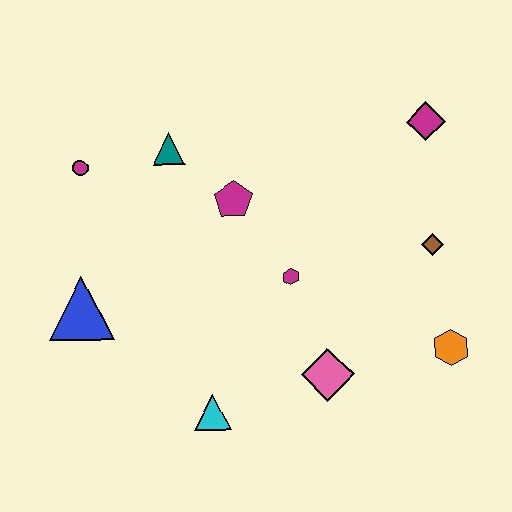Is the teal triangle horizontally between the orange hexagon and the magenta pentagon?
No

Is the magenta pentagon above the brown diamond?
Yes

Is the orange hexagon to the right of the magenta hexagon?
Yes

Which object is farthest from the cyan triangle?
The magenta diamond is farthest from the cyan triangle.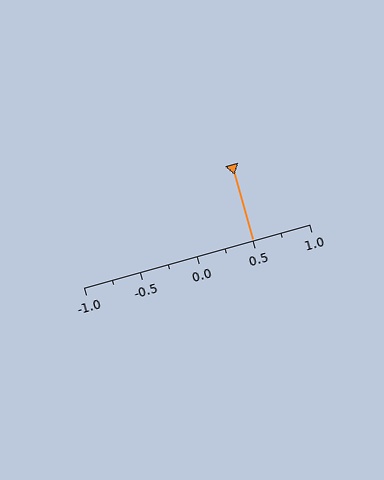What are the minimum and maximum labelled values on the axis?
The axis runs from -1.0 to 1.0.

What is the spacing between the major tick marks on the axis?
The major ticks are spaced 0.5 apart.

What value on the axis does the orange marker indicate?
The marker indicates approximately 0.5.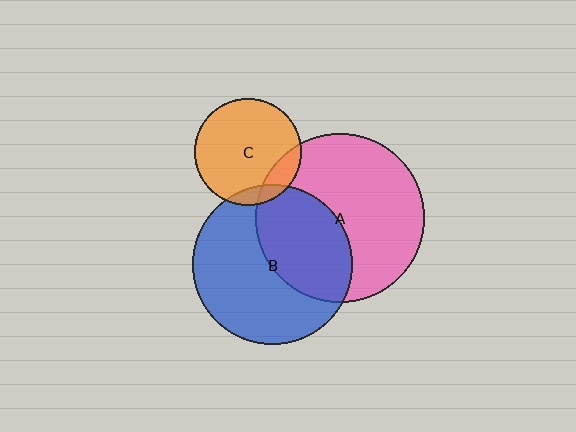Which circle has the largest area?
Circle A (pink).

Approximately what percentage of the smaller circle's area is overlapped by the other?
Approximately 15%.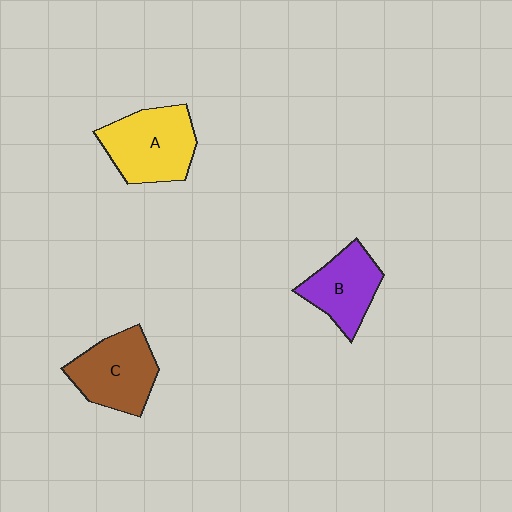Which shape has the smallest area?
Shape B (purple).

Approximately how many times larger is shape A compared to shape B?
Approximately 1.3 times.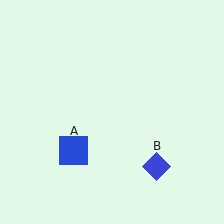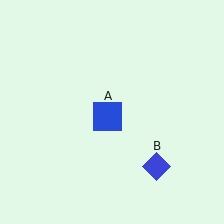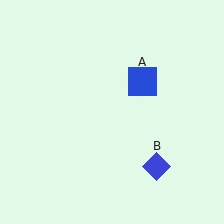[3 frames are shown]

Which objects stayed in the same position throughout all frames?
Blue diamond (object B) remained stationary.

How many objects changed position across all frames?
1 object changed position: blue square (object A).